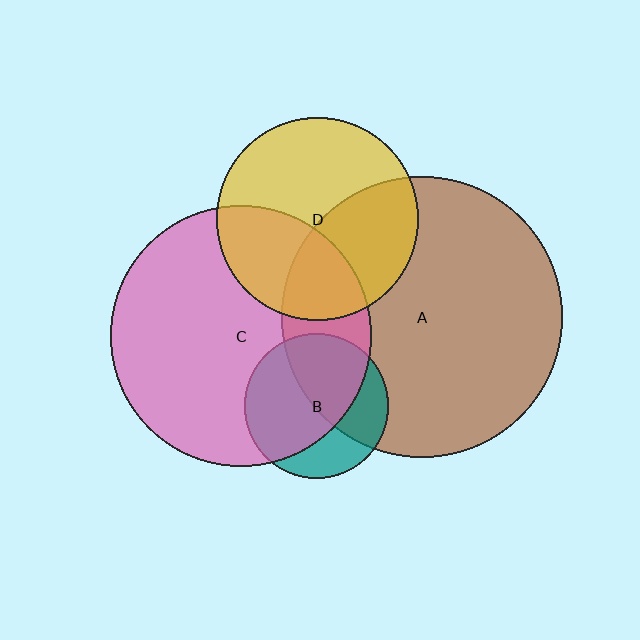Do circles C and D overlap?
Yes.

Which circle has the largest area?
Circle A (brown).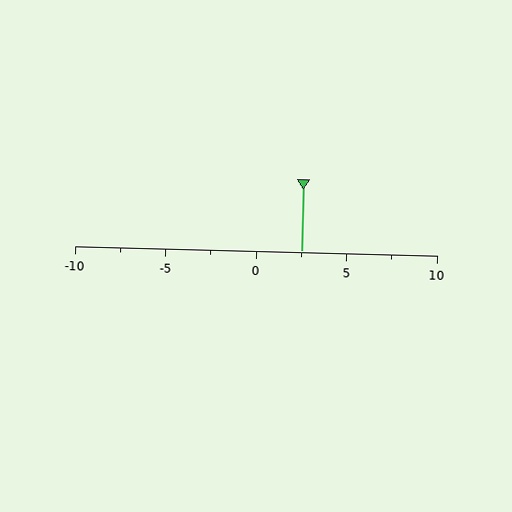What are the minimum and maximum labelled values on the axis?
The axis runs from -10 to 10.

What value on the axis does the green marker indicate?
The marker indicates approximately 2.5.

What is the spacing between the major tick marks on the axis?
The major ticks are spaced 5 apart.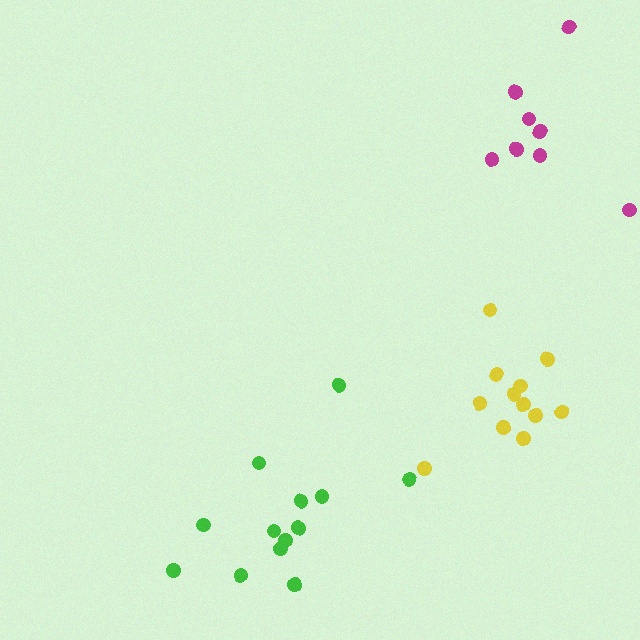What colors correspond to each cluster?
The clusters are colored: magenta, green, yellow.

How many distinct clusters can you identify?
There are 3 distinct clusters.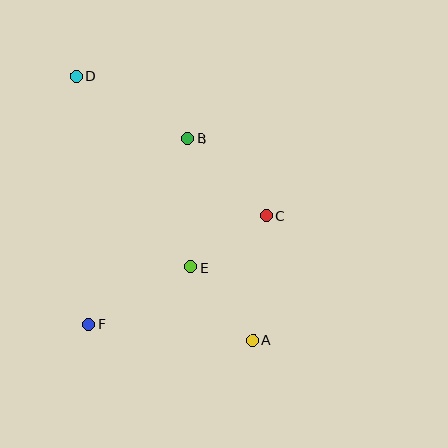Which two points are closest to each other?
Points C and E are closest to each other.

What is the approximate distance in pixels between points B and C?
The distance between B and C is approximately 111 pixels.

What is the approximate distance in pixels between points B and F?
The distance between B and F is approximately 211 pixels.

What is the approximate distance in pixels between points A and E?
The distance between A and E is approximately 96 pixels.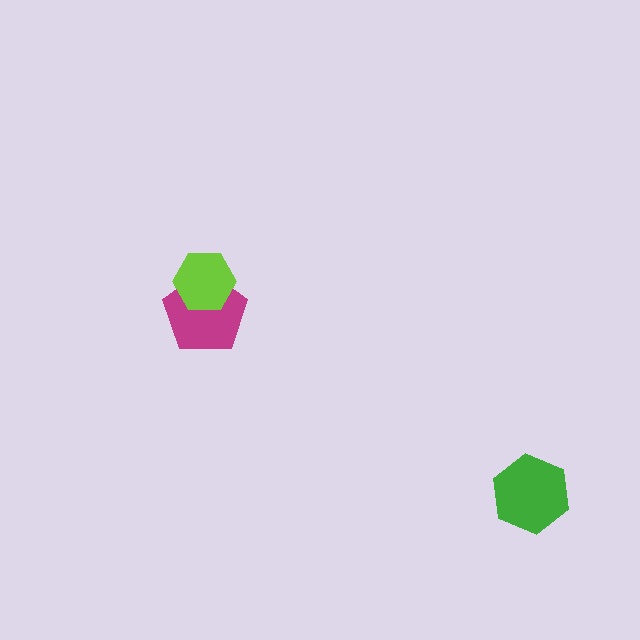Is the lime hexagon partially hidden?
No, no other shape covers it.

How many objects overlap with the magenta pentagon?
1 object overlaps with the magenta pentagon.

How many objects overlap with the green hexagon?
0 objects overlap with the green hexagon.